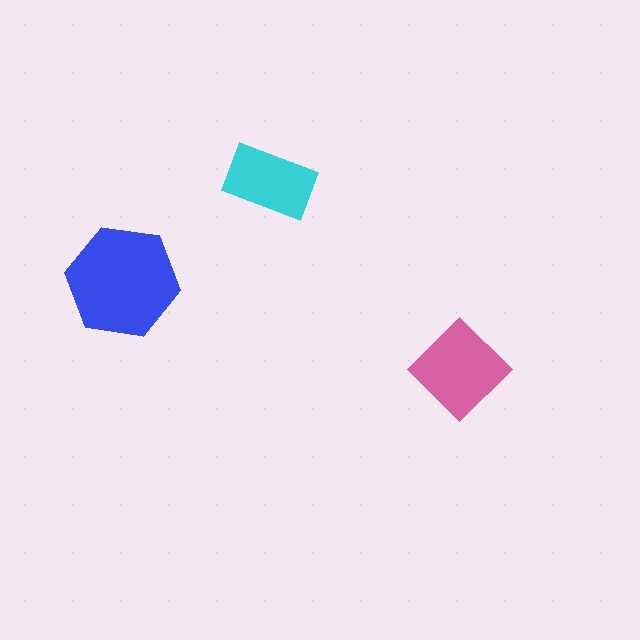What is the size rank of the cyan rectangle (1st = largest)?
3rd.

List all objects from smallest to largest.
The cyan rectangle, the pink diamond, the blue hexagon.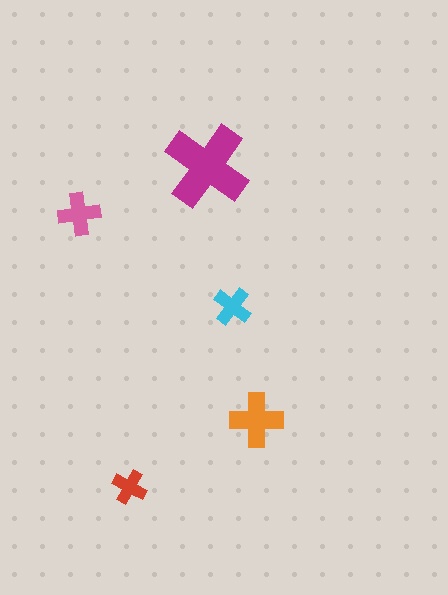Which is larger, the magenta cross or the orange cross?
The magenta one.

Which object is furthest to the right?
The orange cross is rightmost.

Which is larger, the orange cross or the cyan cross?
The orange one.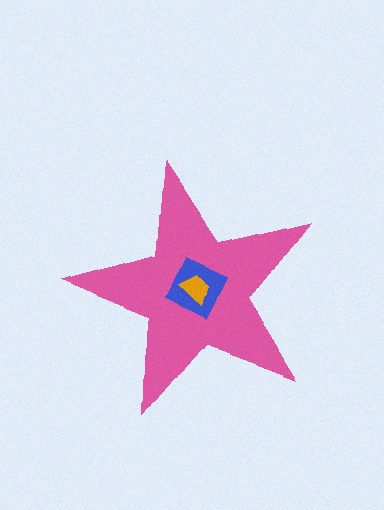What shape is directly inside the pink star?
The blue square.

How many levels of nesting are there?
3.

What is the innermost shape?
The orange trapezoid.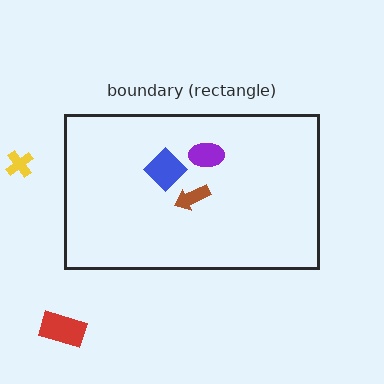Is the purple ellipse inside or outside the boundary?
Inside.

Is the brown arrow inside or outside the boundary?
Inside.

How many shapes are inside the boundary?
3 inside, 2 outside.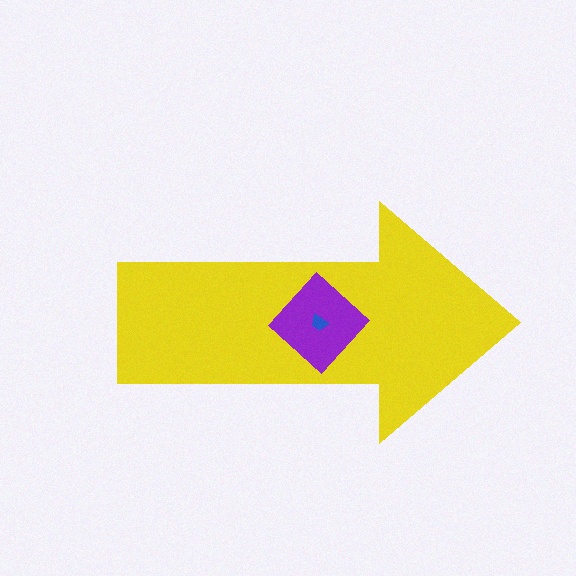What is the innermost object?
The blue trapezoid.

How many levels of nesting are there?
3.